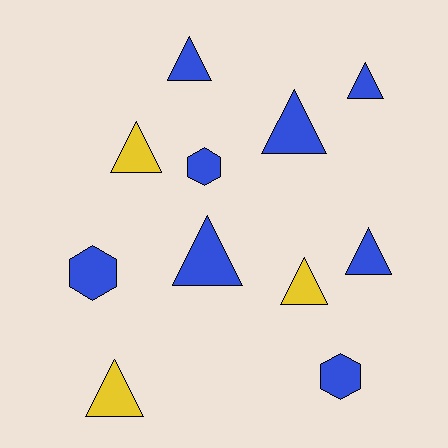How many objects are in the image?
There are 11 objects.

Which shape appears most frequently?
Triangle, with 8 objects.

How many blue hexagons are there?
There are 3 blue hexagons.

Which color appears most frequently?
Blue, with 8 objects.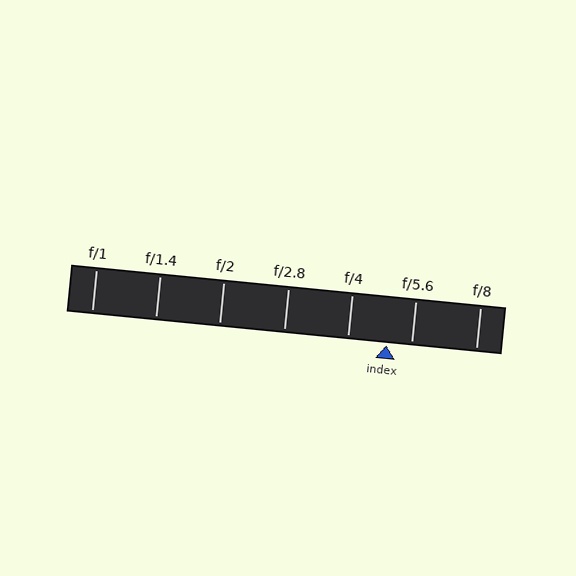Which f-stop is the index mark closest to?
The index mark is closest to f/5.6.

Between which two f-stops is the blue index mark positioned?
The index mark is between f/4 and f/5.6.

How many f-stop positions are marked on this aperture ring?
There are 7 f-stop positions marked.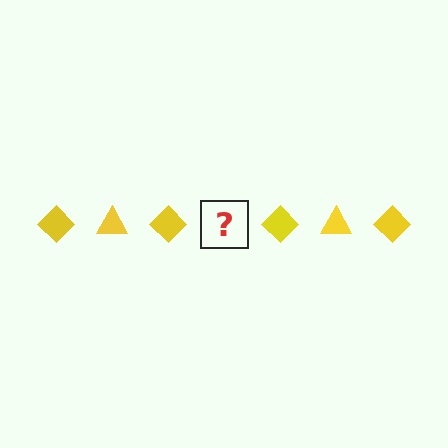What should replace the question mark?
The question mark should be replaced with a yellow triangle.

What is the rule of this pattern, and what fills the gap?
The rule is that the pattern cycles through diamond, triangle shapes in yellow. The gap should be filled with a yellow triangle.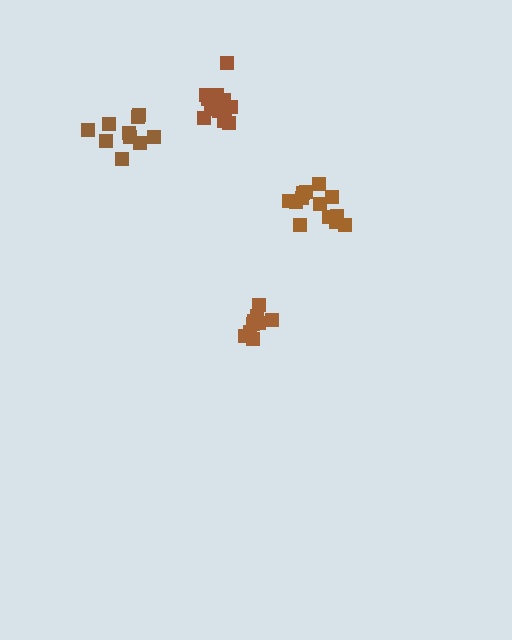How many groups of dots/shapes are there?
There are 4 groups.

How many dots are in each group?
Group 1: 10 dots, Group 2: 13 dots, Group 3: 15 dots, Group 4: 10 dots (48 total).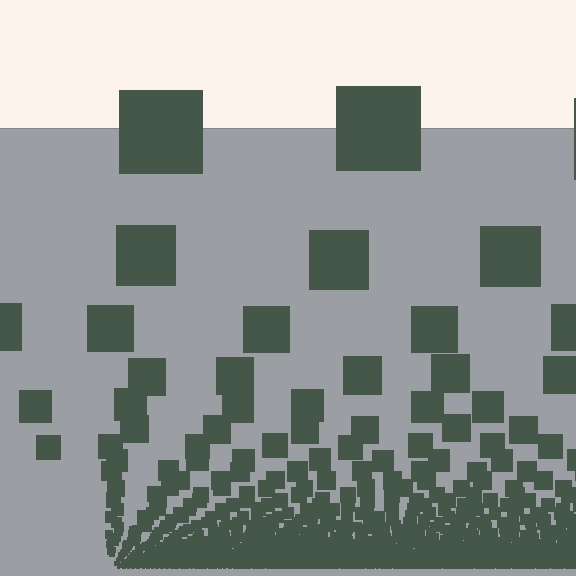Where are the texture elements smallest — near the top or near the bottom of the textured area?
Near the bottom.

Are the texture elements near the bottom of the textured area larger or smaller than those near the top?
Smaller. The gradient is inverted — elements near the bottom are smaller and denser.